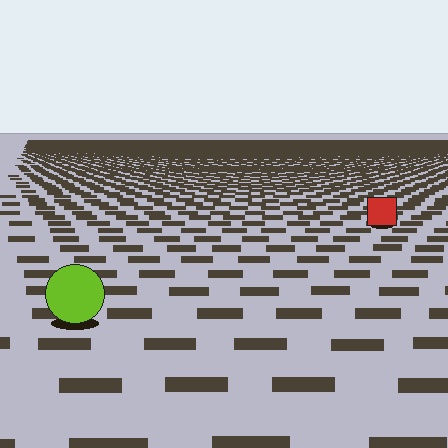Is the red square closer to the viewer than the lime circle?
No. The lime circle is closer — you can tell from the texture gradient: the ground texture is coarser near it.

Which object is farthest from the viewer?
The red square is farthest from the viewer. It appears smaller and the ground texture around it is denser.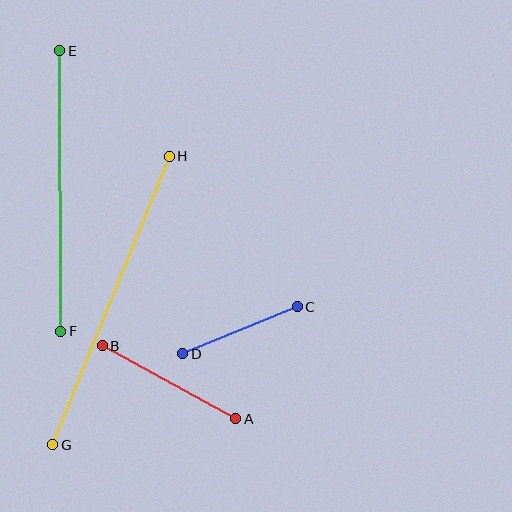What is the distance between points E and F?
The distance is approximately 280 pixels.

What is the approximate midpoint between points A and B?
The midpoint is at approximately (169, 382) pixels.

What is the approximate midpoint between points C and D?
The midpoint is at approximately (240, 330) pixels.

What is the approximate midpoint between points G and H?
The midpoint is at approximately (111, 300) pixels.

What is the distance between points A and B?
The distance is approximately 152 pixels.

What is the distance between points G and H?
The distance is approximately 311 pixels.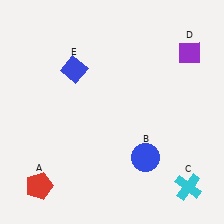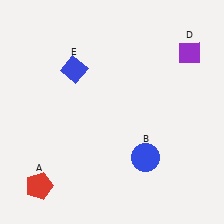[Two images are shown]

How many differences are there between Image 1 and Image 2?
There is 1 difference between the two images.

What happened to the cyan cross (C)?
The cyan cross (C) was removed in Image 2. It was in the bottom-right area of Image 1.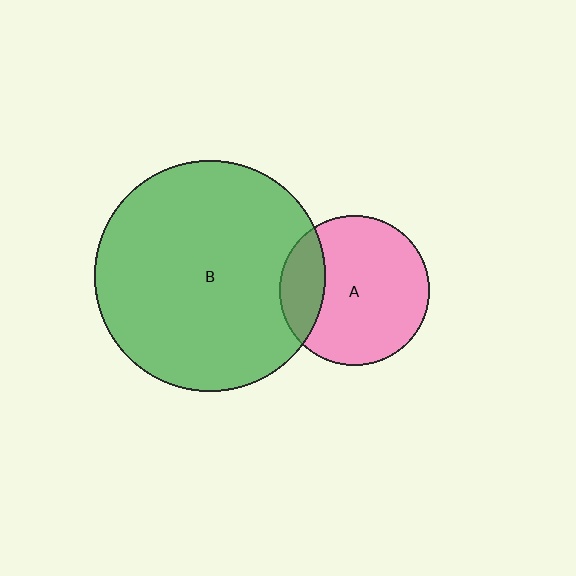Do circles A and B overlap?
Yes.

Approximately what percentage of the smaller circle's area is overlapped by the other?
Approximately 20%.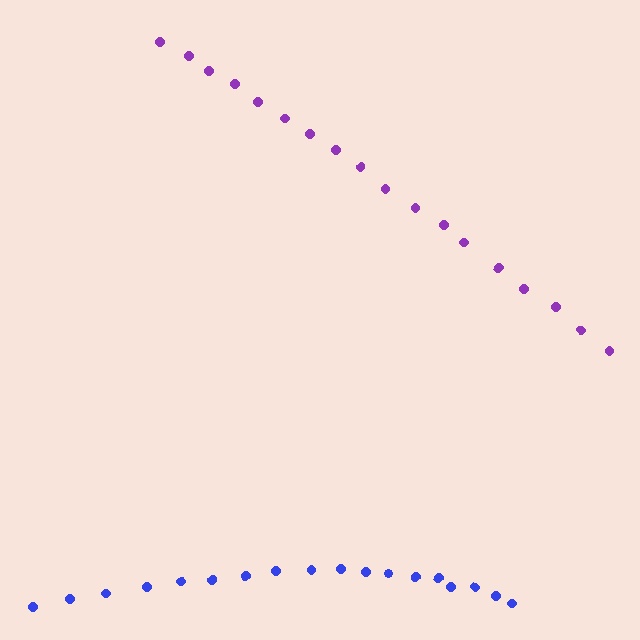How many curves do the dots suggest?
There are 2 distinct paths.